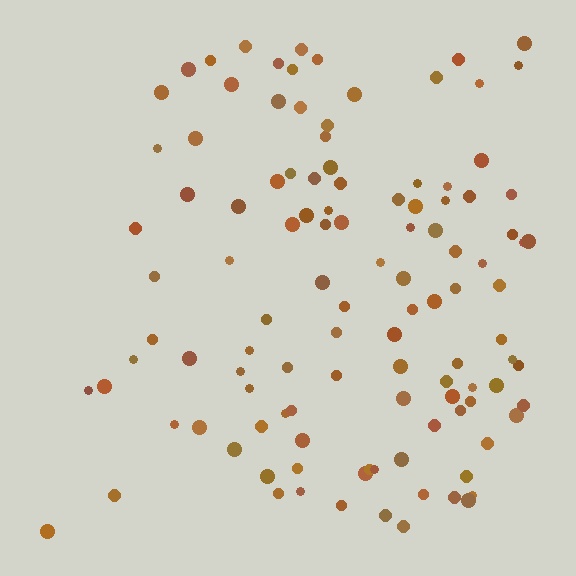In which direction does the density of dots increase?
From left to right, with the right side densest.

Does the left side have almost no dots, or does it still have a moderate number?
Still a moderate number, just noticeably fewer than the right.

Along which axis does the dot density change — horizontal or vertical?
Horizontal.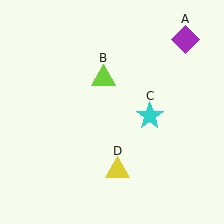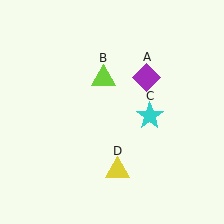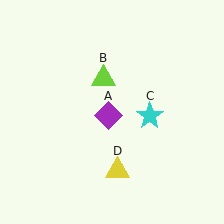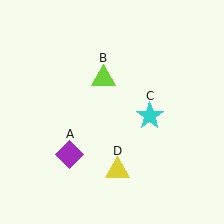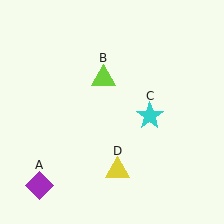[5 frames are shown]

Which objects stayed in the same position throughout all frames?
Lime triangle (object B) and cyan star (object C) and yellow triangle (object D) remained stationary.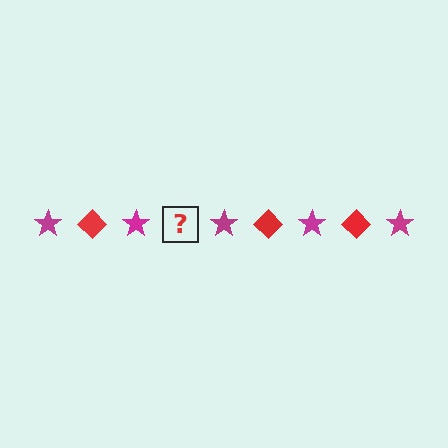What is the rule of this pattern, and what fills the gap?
The rule is that the pattern alternates between magenta star and red diamond. The gap should be filled with a red diamond.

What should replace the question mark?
The question mark should be replaced with a red diamond.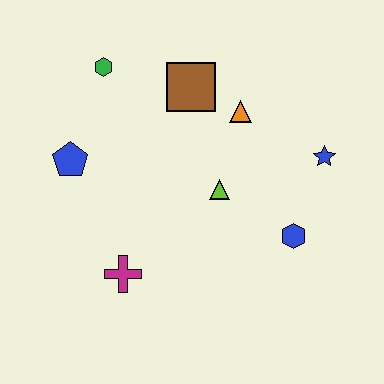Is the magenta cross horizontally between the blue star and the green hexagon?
Yes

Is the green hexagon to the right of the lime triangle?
No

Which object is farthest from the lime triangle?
The green hexagon is farthest from the lime triangle.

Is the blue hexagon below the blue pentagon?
Yes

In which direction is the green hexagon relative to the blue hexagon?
The green hexagon is to the left of the blue hexagon.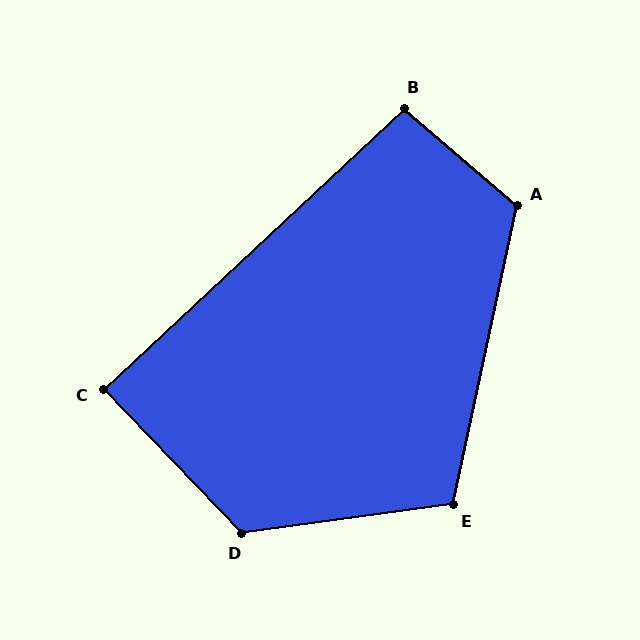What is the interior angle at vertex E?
Approximately 110 degrees (obtuse).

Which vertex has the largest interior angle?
D, at approximately 126 degrees.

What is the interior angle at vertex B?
Approximately 96 degrees (obtuse).